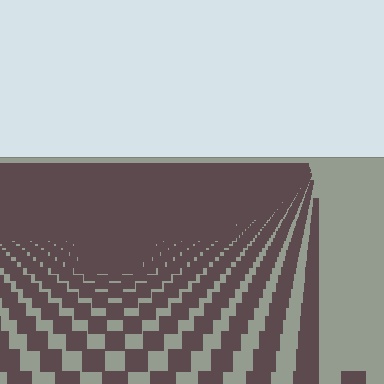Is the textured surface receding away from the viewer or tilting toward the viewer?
The surface is receding away from the viewer. Texture elements get smaller and denser toward the top.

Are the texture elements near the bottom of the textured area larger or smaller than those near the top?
Larger. Near the bottom, elements are closer to the viewer and appear at a bigger on-screen size.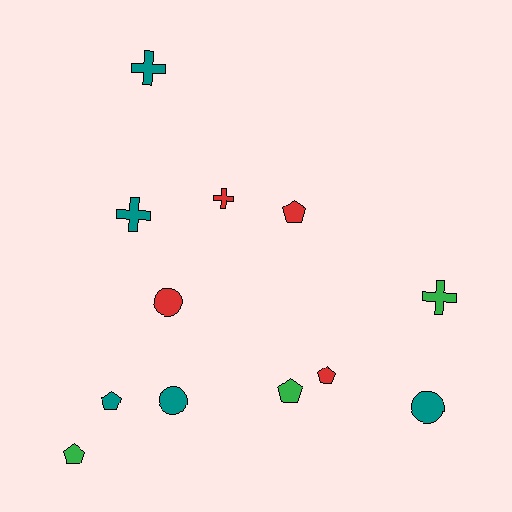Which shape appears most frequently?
Pentagon, with 5 objects.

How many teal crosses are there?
There are 2 teal crosses.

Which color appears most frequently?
Teal, with 5 objects.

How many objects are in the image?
There are 12 objects.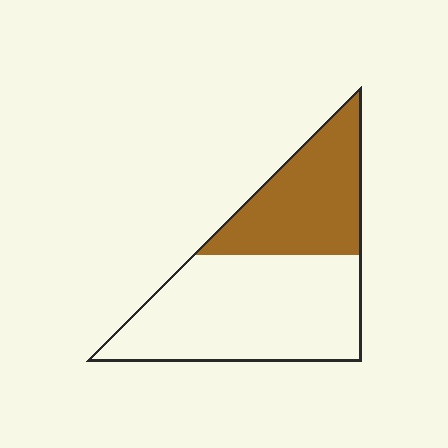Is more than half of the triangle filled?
No.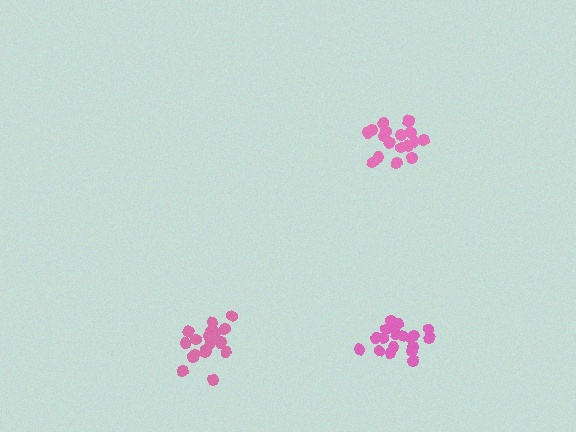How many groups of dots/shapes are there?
There are 3 groups.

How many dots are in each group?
Group 1: 18 dots, Group 2: 20 dots, Group 3: 19 dots (57 total).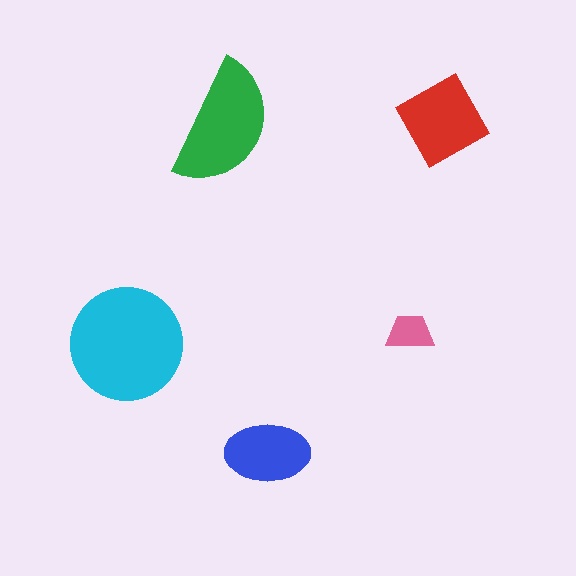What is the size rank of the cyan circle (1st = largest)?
1st.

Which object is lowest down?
The blue ellipse is bottommost.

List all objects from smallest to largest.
The pink trapezoid, the blue ellipse, the red diamond, the green semicircle, the cyan circle.